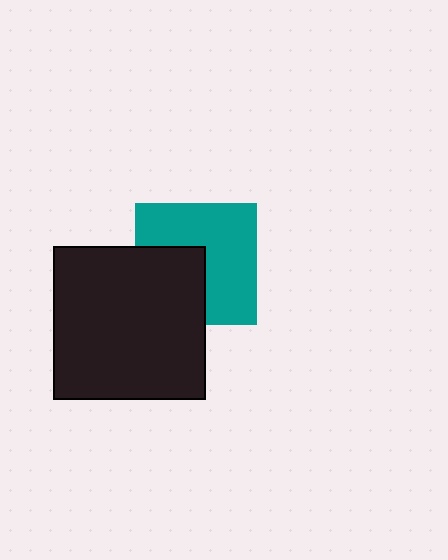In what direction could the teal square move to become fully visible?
The teal square could move toward the upper-right. That would shift it out from behind the black square entirely.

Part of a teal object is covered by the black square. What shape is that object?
It is a square.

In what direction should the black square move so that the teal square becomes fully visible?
The black square should move toward the lower-left. That is the shortest direction to clear the overlap and leave the teal square fully visible.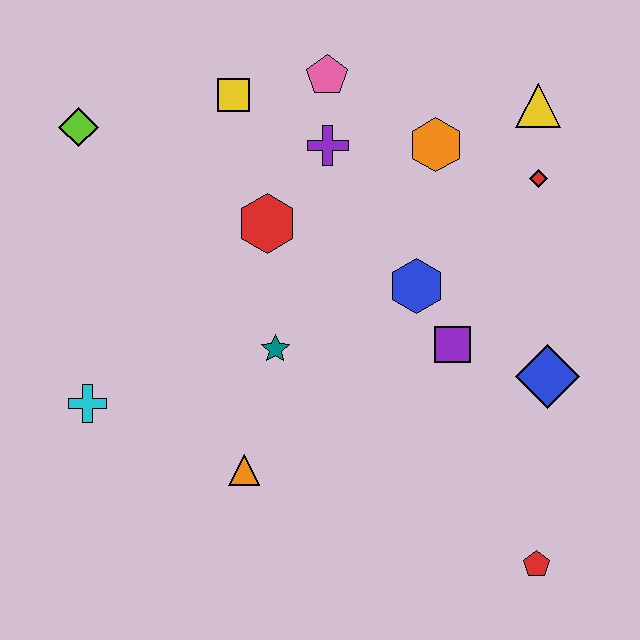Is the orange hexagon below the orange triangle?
No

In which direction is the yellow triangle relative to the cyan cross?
The yellow triangle is to the right of the cyan cross.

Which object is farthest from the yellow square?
The red pentagon is farthest from the yellow square.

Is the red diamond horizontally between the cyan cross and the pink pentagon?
No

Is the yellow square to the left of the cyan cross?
No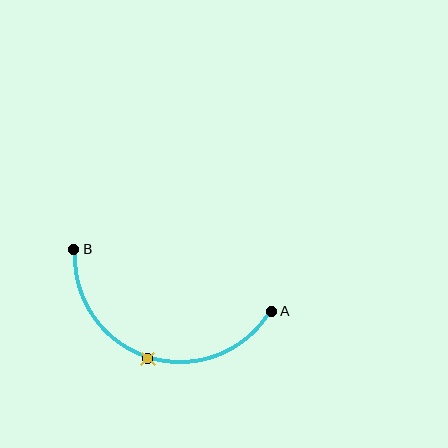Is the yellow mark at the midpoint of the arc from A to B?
Yes. The yellow mark lies on the arc at equal arc-length from both A and B — it is the arc midpoint.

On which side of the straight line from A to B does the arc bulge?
The arc bulges below the straight line connecting A and B.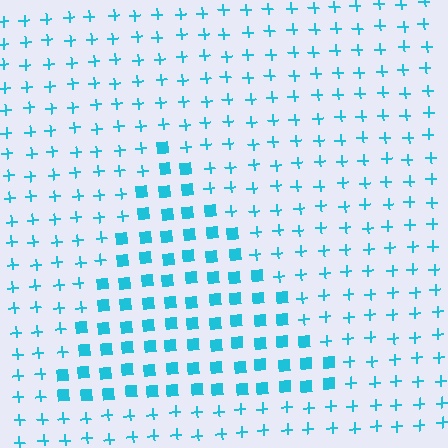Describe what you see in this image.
The image is filled with small cyan elements arranged in a uniform grid. A triangle-shaped region contains squares, while the surrounding area contains plus signs. The boundary is defined purely by the change in element shape.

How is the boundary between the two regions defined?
The boundary is defined by a change in element shape: squares inside vs. plus signs outside. All elements share the same color and spacing.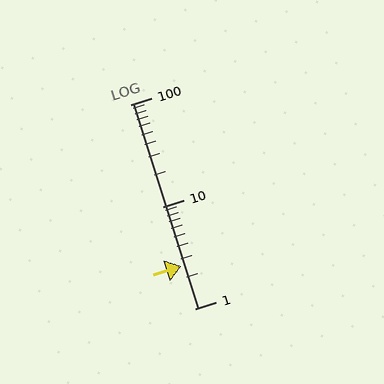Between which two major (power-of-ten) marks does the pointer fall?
The pointer is between 1 and 10.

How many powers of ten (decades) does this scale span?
The scale spans 2 decades, from 1 to 100.